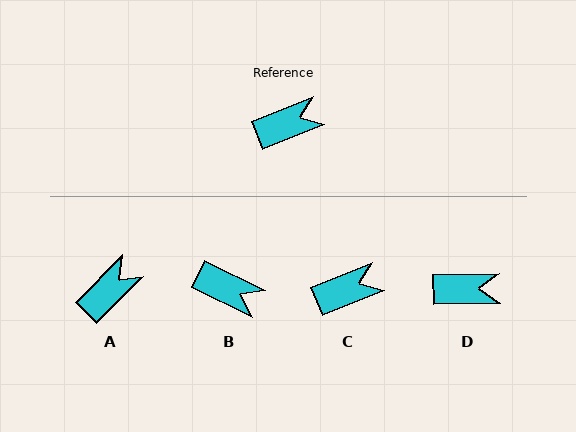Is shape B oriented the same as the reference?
No, it is off by about 48 degrees.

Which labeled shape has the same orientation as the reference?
C.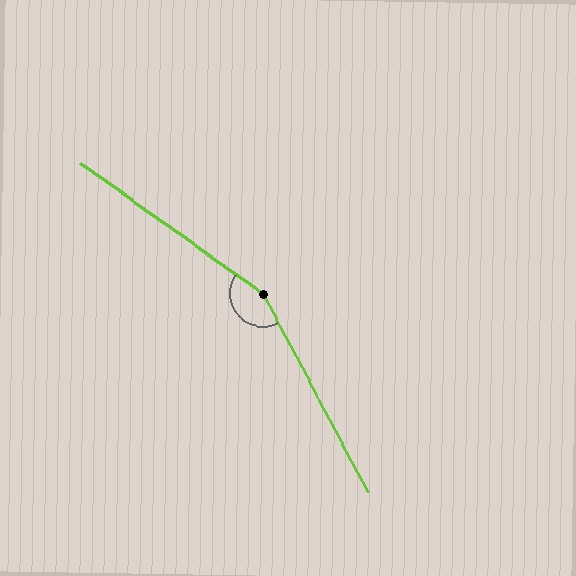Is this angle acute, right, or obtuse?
It is obtuse.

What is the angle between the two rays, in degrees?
Approximately 154 degrees.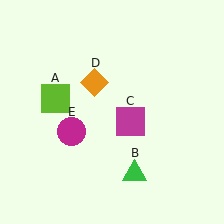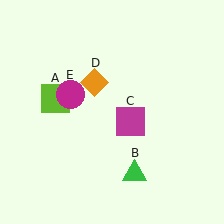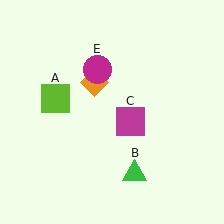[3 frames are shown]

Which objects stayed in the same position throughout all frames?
Lime square (object A) and green triangle (object B) and magenta square (object C) and orange diamond (object D) remained stationary.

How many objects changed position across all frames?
1 object changed position: magenta circle (object E).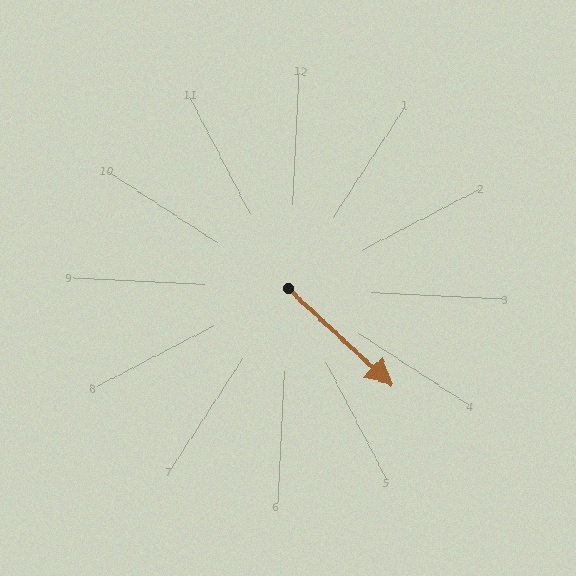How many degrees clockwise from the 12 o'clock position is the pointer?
Approximately 130 degrees.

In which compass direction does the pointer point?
Southeast.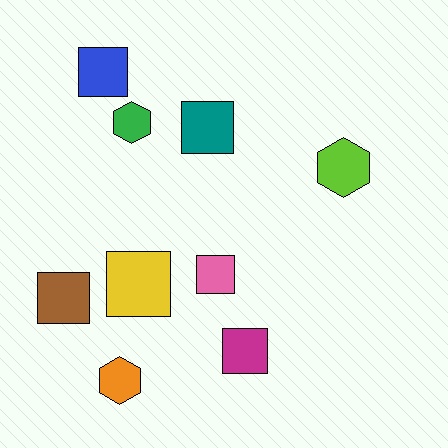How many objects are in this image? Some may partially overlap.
There are 9 objects.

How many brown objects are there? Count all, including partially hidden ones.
There is 1 brown object.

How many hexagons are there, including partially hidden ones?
There are 3 hexagons.